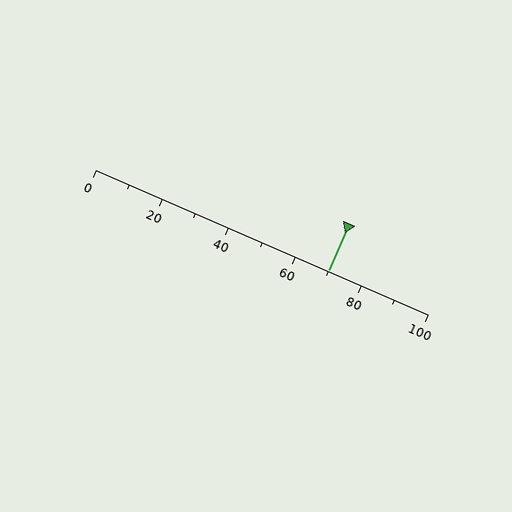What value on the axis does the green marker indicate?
The marker indicates approximately 70.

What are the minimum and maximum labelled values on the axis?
The axis runs from 0 to 100.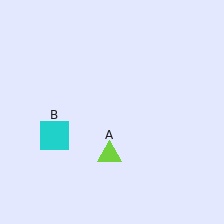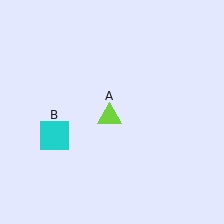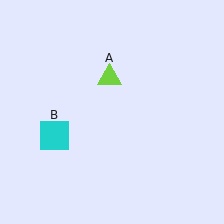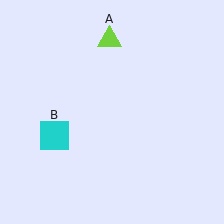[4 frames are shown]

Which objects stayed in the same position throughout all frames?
Cyan square (object B) remained stationary.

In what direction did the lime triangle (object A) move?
The lime triangle (object A) moved up.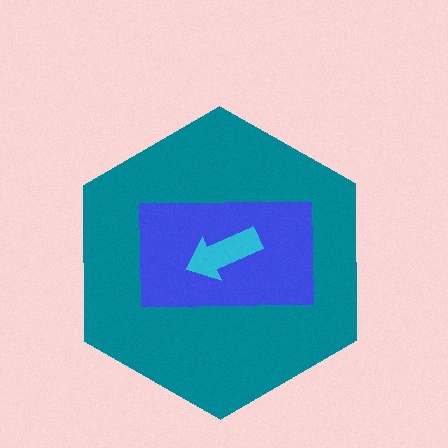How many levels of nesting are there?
3.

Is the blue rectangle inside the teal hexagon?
Yes.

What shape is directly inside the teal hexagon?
The blue rectangle.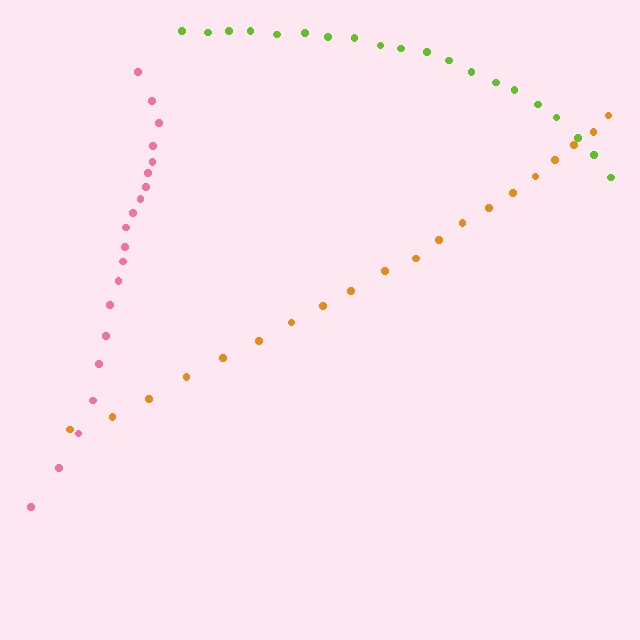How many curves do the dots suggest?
There are 3 distinct paths.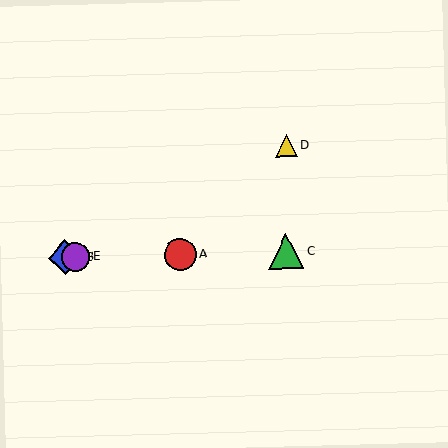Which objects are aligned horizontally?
Objects A, B, C, E are aligned horizontally.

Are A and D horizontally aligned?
No, A is at y≈254 and D is at y≈145.